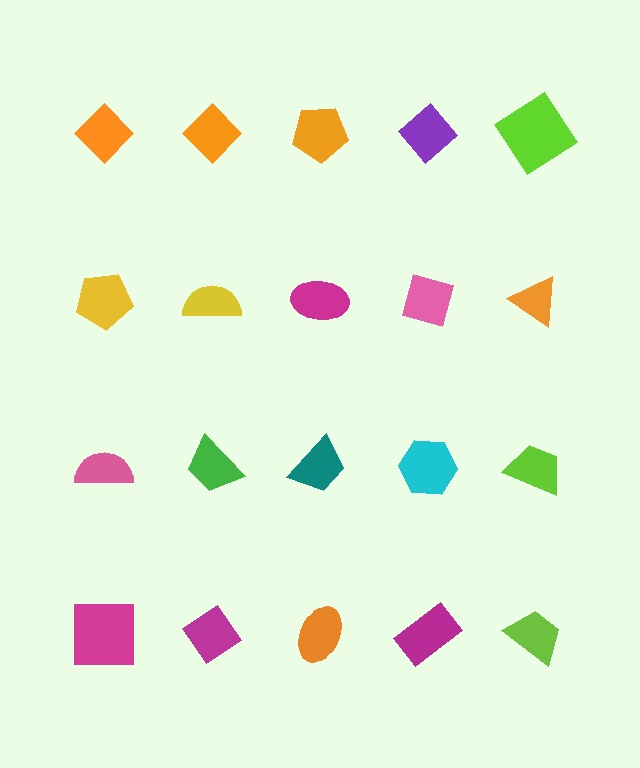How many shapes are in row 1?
5 shapes.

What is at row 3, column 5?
A lime trapezoid.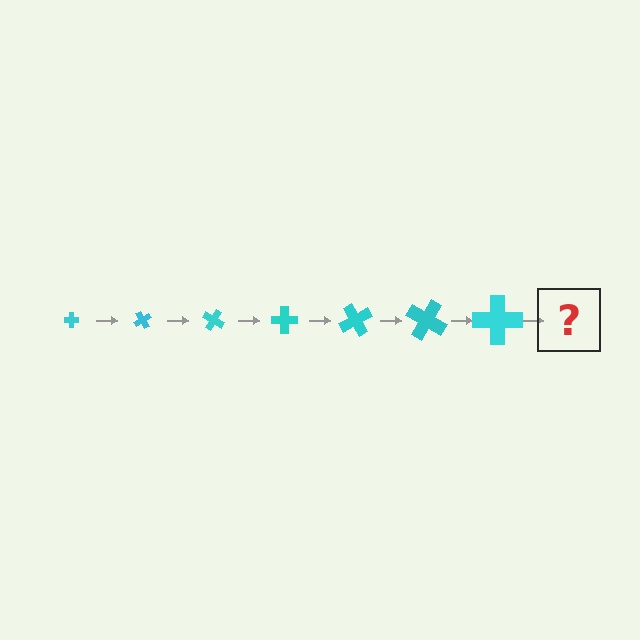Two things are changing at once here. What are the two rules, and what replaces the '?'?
The two rules are that the cross grows larger each step and it rotates 60 degrees each step. The '?' should be a cross, larger than the previous one and rotated 420 degrees from the start.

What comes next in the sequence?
The next element should be a cross, larger than the previous one and rotated 420 degrees from the start.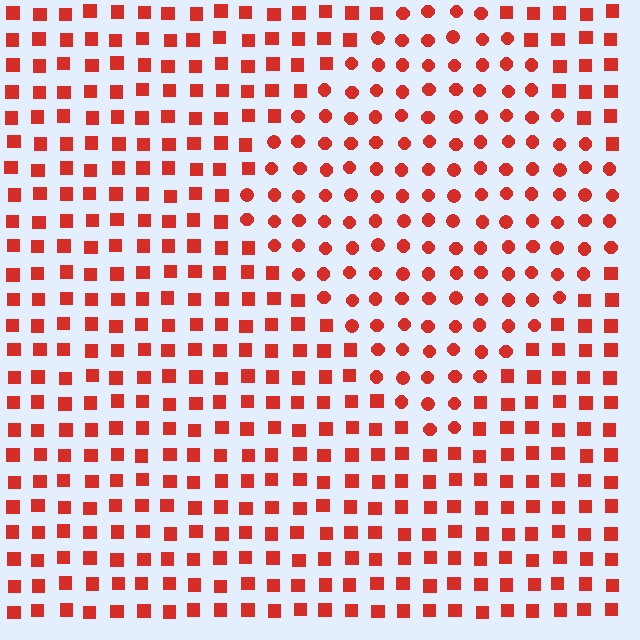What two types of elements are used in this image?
The image uses circles inside the diamond region and squares outside it.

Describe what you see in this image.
The image is filled with small red elements arranged in a uniform grid. A diamond-shaped region contains circles, while the surrounding area contains squares. The boundary is defined purely by the change in element shape.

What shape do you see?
I see a diamond.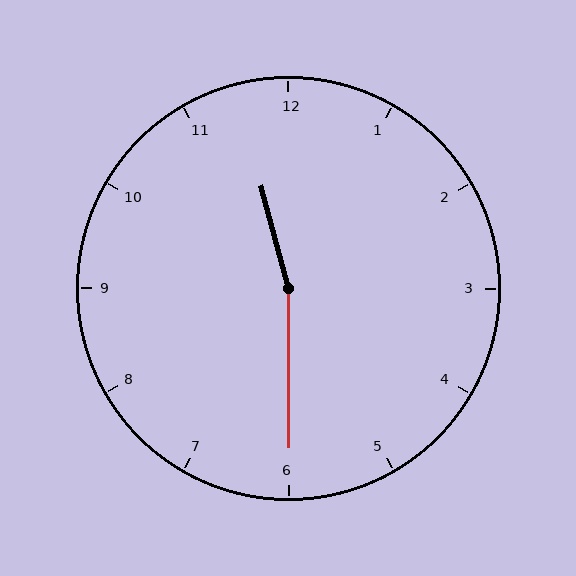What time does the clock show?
11:30.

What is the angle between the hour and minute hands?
Approximately 165 degrees.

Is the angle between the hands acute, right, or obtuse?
It is obtuse.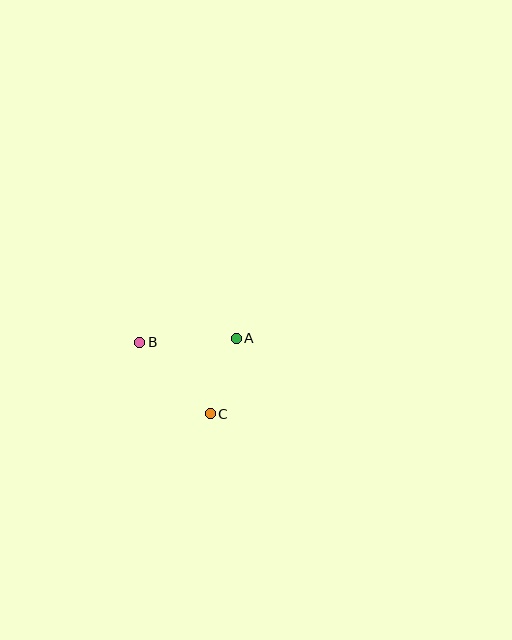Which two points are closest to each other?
Points A and C are closest to each other.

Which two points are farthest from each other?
Points B and C are farthest from each other.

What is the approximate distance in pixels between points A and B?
The distance between A and B is approximately 97 pixels.